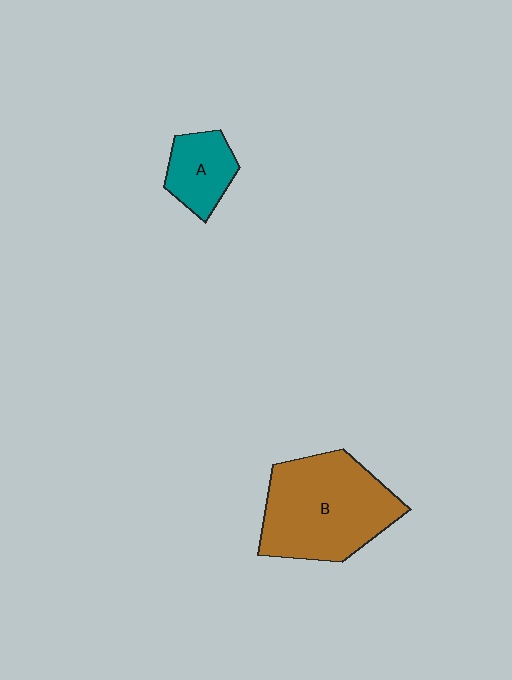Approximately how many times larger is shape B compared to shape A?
Approximately 2.5 times.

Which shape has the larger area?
Shape B (brown).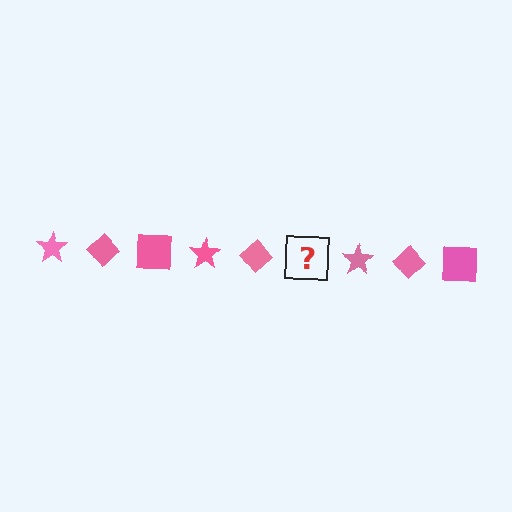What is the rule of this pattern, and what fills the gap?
The rule is that the pattern cycles through star, diamond, square shapes in pink. The gap should be filled with a pink square.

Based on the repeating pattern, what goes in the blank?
The blank should be a pink square.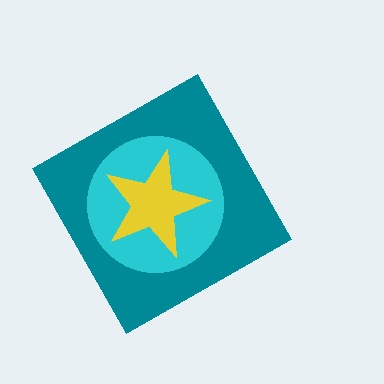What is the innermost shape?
The yellow star.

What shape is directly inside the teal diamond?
The cyan circle.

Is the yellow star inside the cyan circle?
Yes.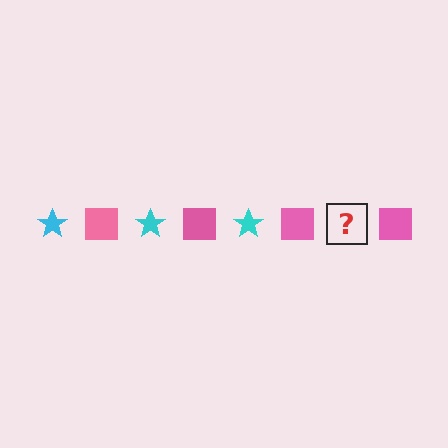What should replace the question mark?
The question mark should be replaced with a cyan star.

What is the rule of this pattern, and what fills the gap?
The rule is that the pattern alternates between cyan star and pink square. The gap should be filled with a cyan star.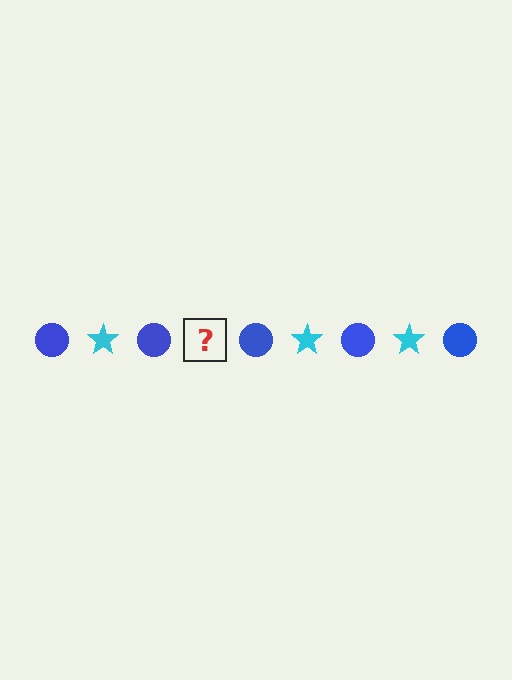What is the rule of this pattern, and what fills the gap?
The rule is that the pattern alternates between blue circle and cyan star. The gap should be filled with a cyan star.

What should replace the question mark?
The question mark should be replaced with a cyan star.